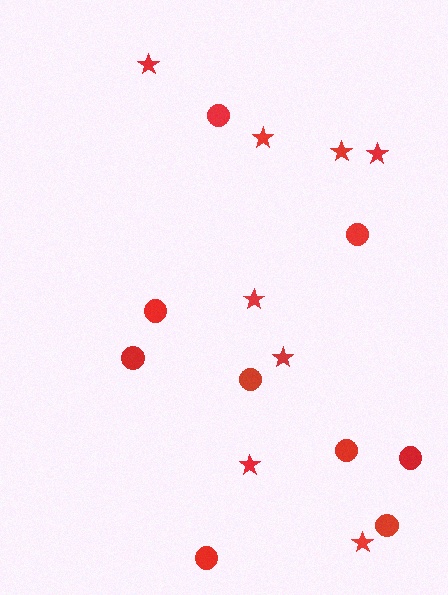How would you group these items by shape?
There are 2 groups: one group of stars (8) and one group of circles (9).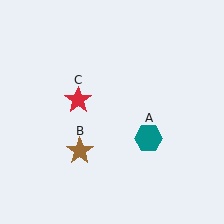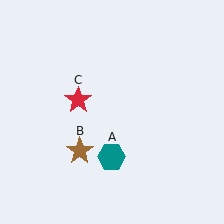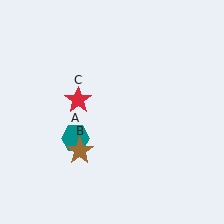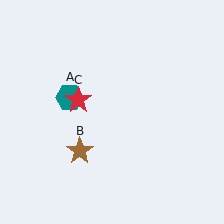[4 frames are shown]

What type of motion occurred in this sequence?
The teal hexagon (object A) rotated clockwise around the center of the scene.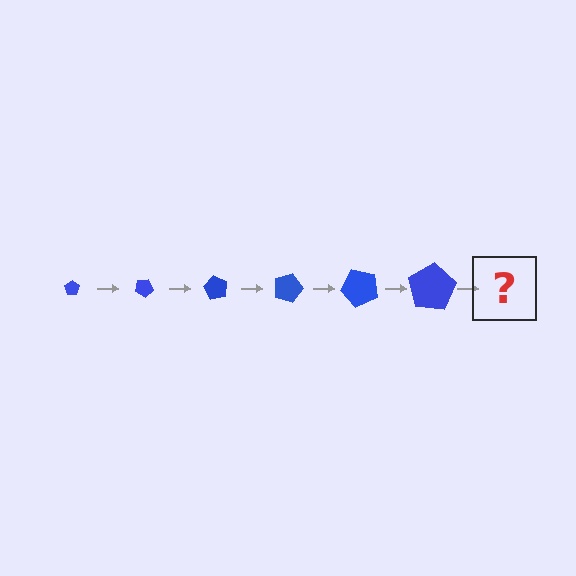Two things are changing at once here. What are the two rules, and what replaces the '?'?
The two rules are that the pentagon grows larger each step and it rotates 30 degrees each step. The '?' should be a pentagon, larger than the previous one and rotated 180 degrees from the start.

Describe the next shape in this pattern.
It should be a pentagon, larger than the previous one and rotated 180 degrees from the start.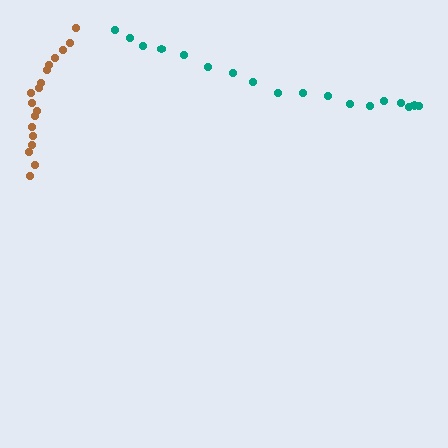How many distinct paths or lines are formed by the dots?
There are 2 distinct paths.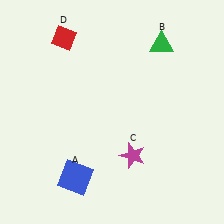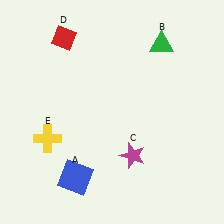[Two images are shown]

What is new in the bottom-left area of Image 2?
A yellow cross (E) was added in the bottom-left area of Image 2.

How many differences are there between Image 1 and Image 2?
There is 1 difference between the two images.